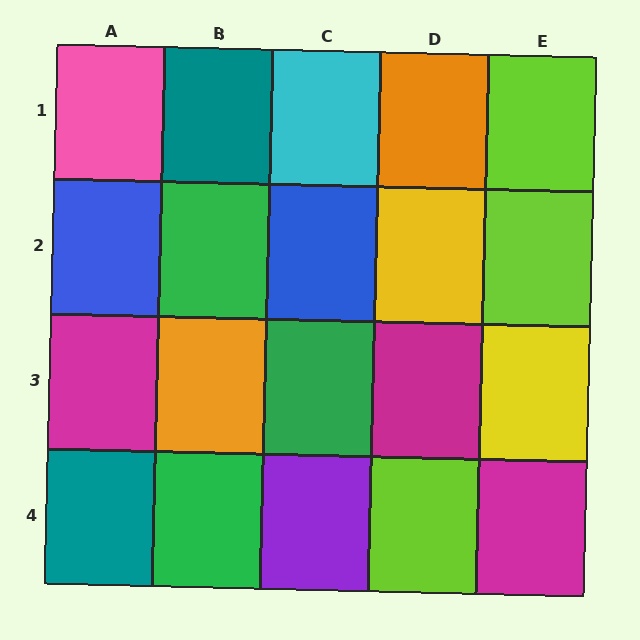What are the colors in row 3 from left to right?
Magenta, orange, green, magenta, yellow.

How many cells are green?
3 cells are green.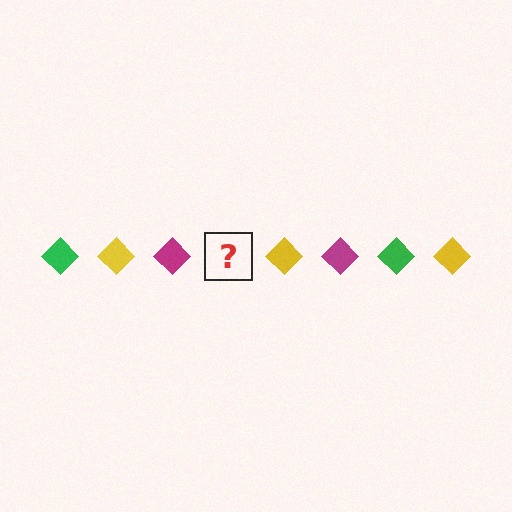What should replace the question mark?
The question mark should be replaced with a green diamond.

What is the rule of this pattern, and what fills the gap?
The rule is that the pattern cycles through green, yellow, magenta diamonds. The gap should be filled with a green diamond.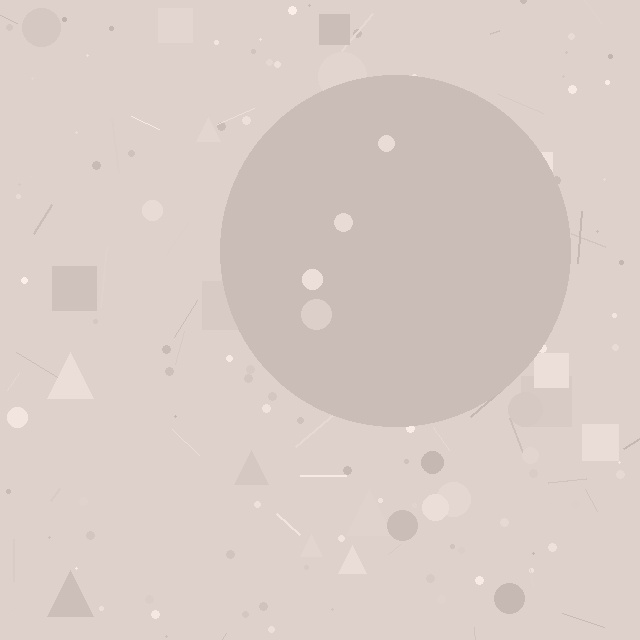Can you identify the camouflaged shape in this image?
The camouflaged shape is a circle.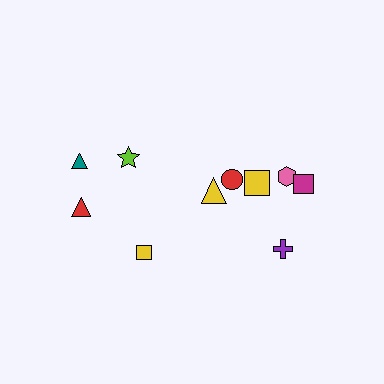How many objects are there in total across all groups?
There are 10 objects.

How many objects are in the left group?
There are 4 objects.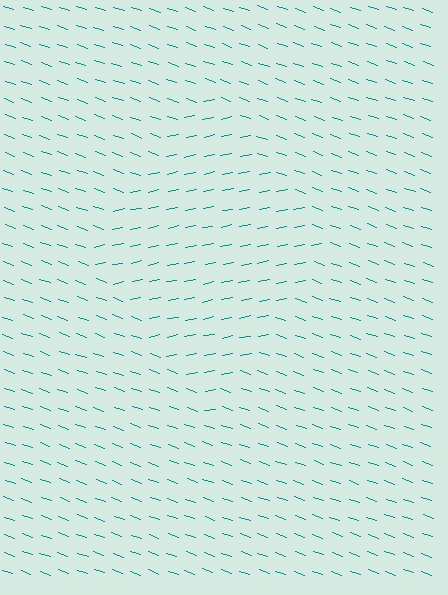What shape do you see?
I see a diamond.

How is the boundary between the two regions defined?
The boundary is defined purely by a change in line orientation (approximately 31 degrees difference). All lines are the same color and thickness.